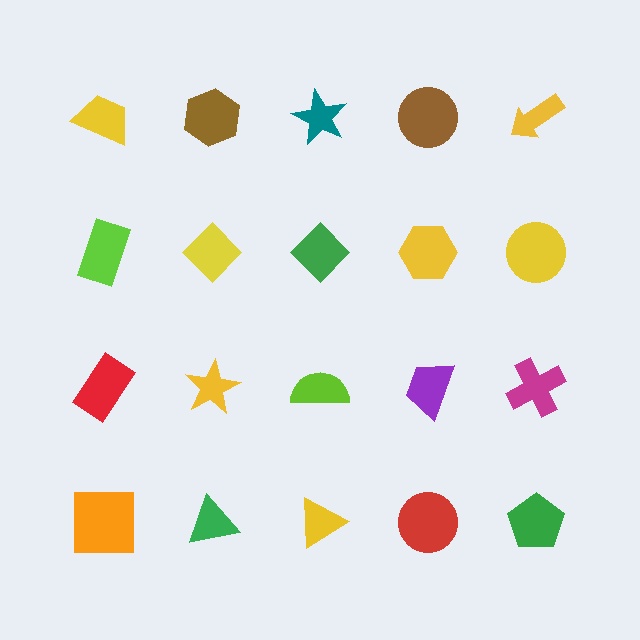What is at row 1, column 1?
A yellow trapezoid.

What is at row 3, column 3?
A lime semicircle.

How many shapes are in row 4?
5 shapes.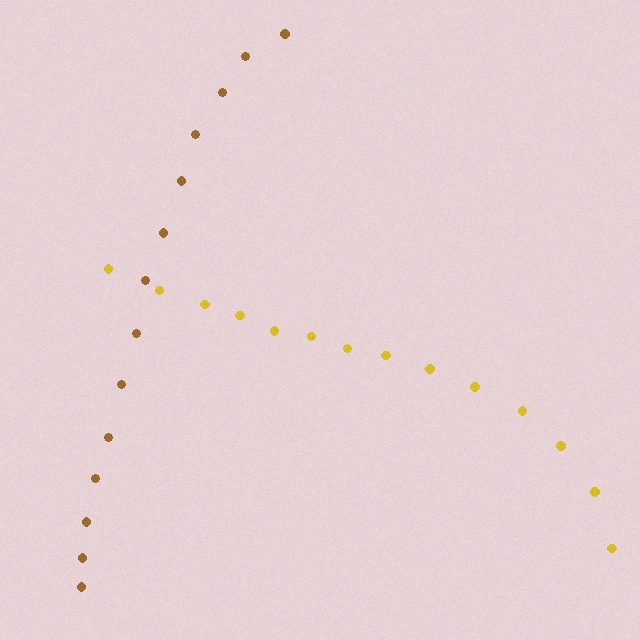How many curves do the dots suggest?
There are 2 distinct paths.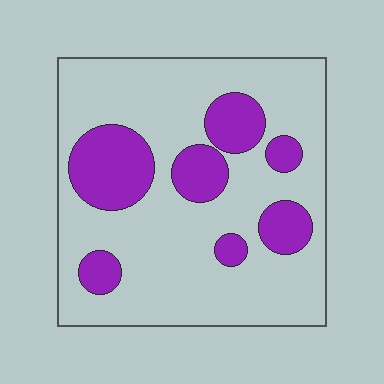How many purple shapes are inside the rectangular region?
7.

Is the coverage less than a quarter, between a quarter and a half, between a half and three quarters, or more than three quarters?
Less than a quarter.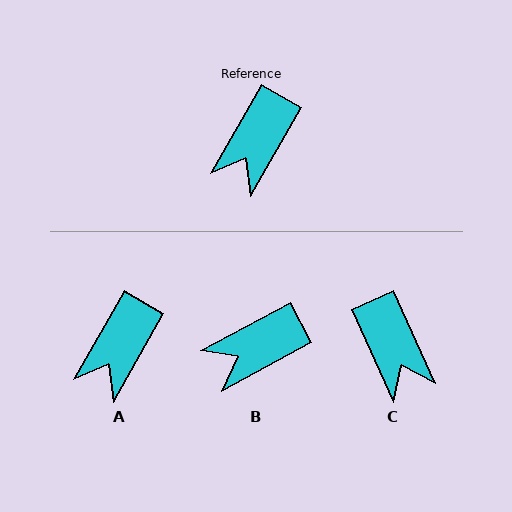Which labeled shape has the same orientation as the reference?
A.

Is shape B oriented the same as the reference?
No, it is off by about 32 degrees.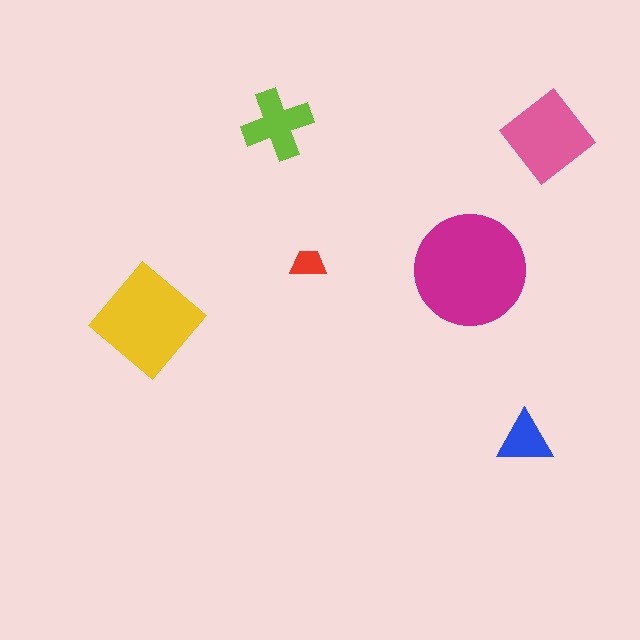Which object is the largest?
The magenta circle.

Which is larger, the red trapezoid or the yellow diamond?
The yellow diamond.